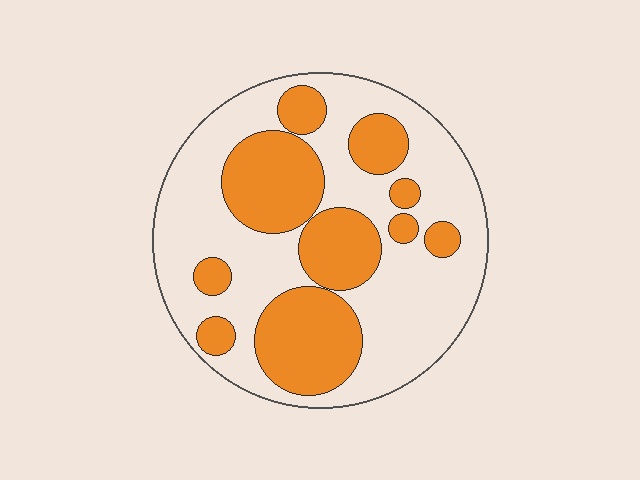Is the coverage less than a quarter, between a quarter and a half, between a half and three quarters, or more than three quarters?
Between a quarter and a half.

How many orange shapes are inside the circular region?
10.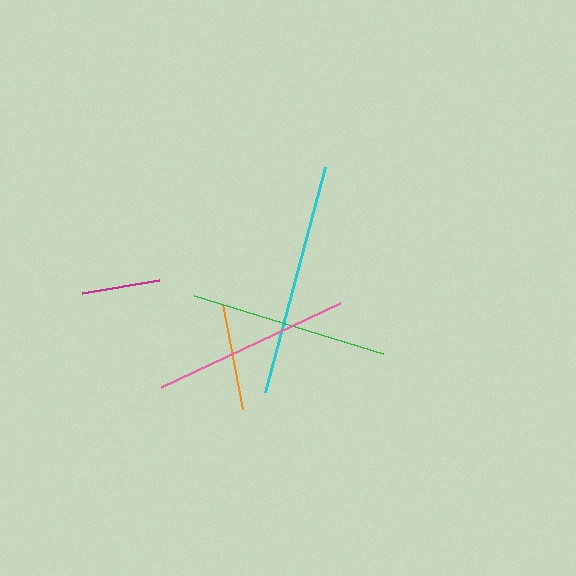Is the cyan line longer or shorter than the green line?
The cyan line is longer than the green line.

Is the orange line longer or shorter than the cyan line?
The cyan line is longer than the orange line.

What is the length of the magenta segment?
The magenta segment is approximately 79 pixels long.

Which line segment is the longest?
The cyan line is the longest at approximately 232 pixels.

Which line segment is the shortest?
The magenta line is the shortest at approximately 79 pixels.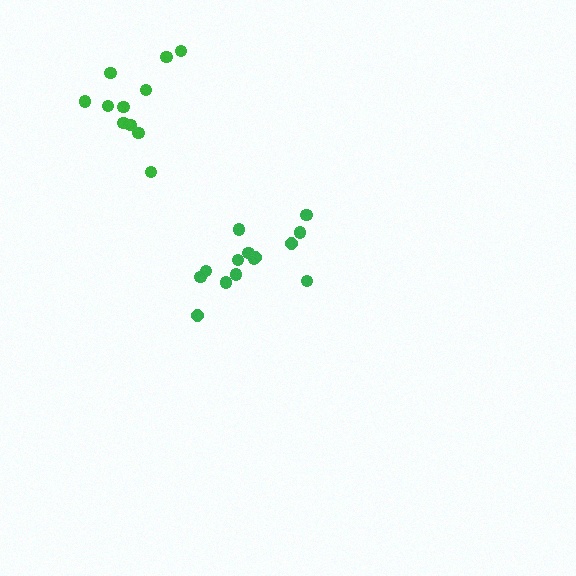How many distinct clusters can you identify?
There are 2 distinct clusters.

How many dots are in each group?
Group 1: 14 dots, Group 2: 11 dots (25 total).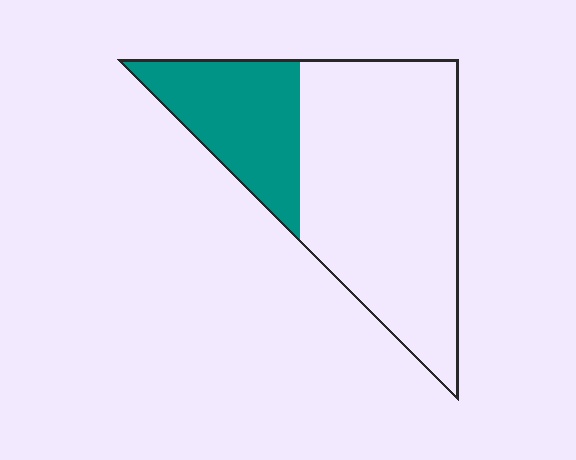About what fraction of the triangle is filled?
About one quarter (1/4).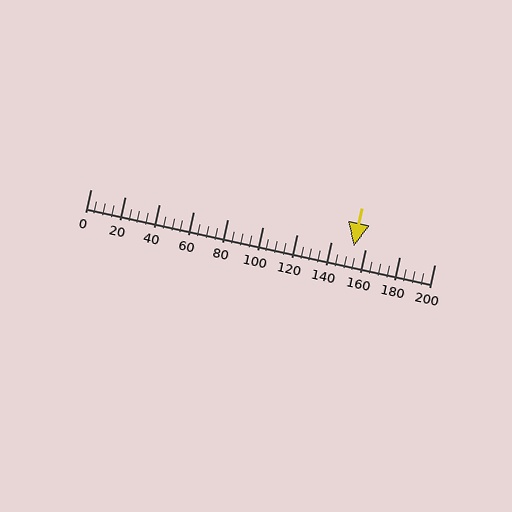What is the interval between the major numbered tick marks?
The major tick marks are spaced 20 units apart.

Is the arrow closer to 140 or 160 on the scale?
The arrow is closer to 160.